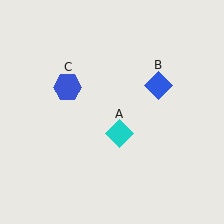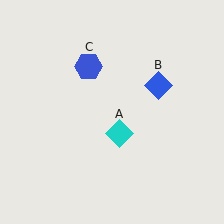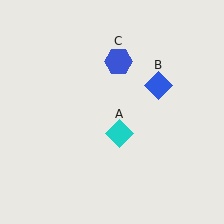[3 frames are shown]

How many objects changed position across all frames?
1 object changed position: blue hexagon (object C).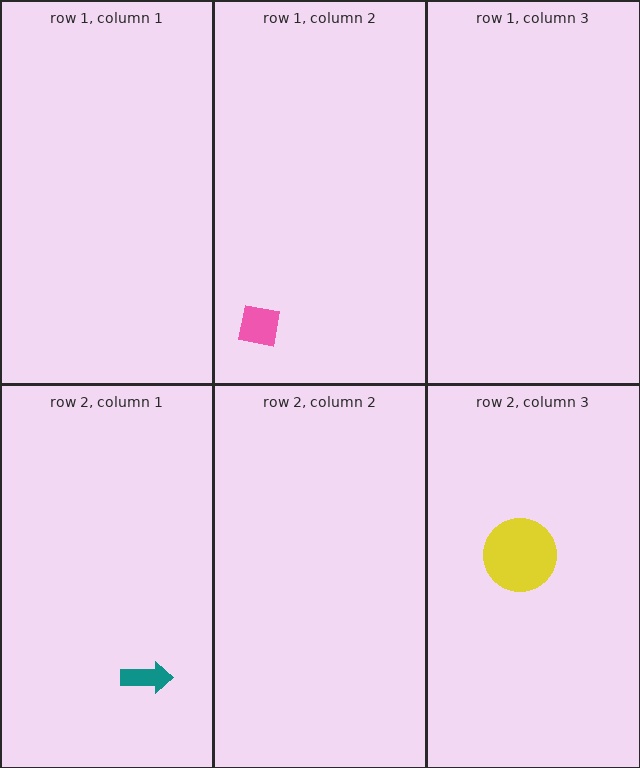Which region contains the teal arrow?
The row 2, column 1 region.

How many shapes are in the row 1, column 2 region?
1.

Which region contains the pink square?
The row 1, column 2 region.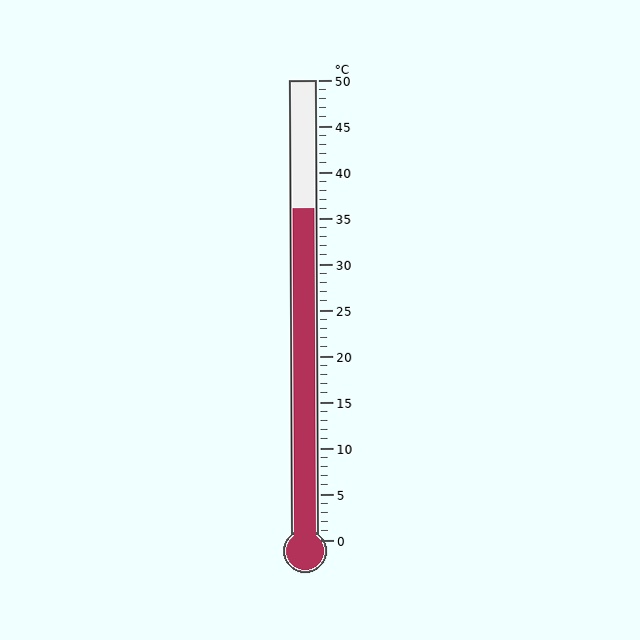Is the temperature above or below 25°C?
The temperature is above 25°C.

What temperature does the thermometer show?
The thermometer shows approximately 36°C.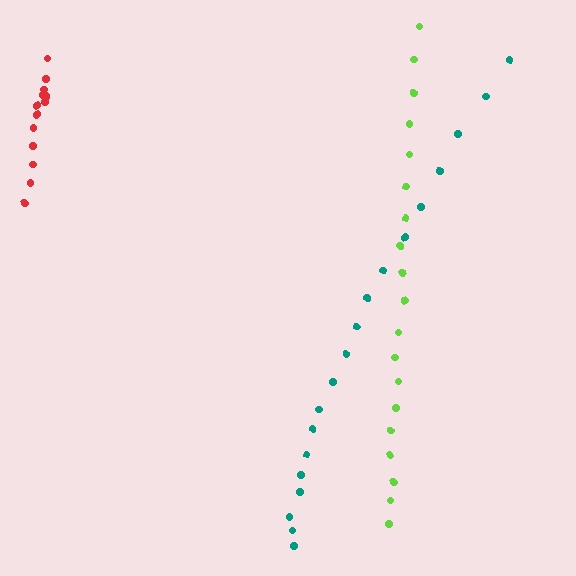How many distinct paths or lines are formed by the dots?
There are 3 distinct paths.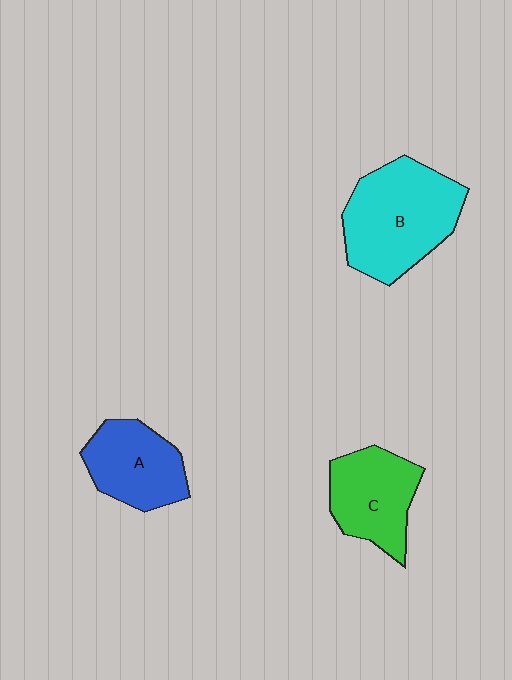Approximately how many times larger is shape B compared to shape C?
Approximately 1.5 times.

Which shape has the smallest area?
Shape A (blue).